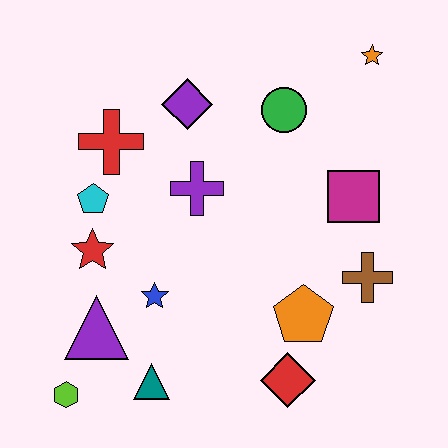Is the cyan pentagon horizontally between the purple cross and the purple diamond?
No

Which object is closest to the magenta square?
The brown cross is closest to the magenta square.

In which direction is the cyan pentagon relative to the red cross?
The cyan pentagon is below the red cross.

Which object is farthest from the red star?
The orange star is farthest from the red star.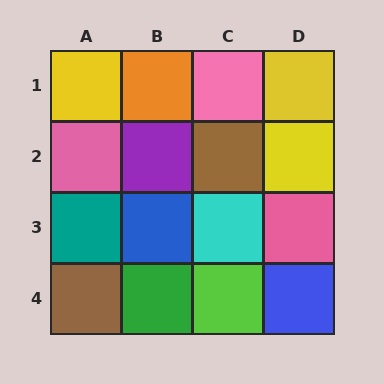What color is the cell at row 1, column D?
Yellow.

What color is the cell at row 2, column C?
Brown.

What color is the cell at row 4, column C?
Lime.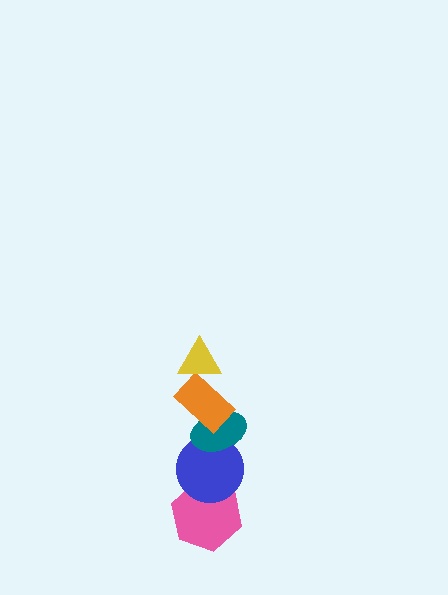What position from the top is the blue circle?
The blue circle is 4th from the top.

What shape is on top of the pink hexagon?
The blue circle is on top of the pink hexagon.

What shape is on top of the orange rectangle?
The yellow triangle is on top of the orange rectangle.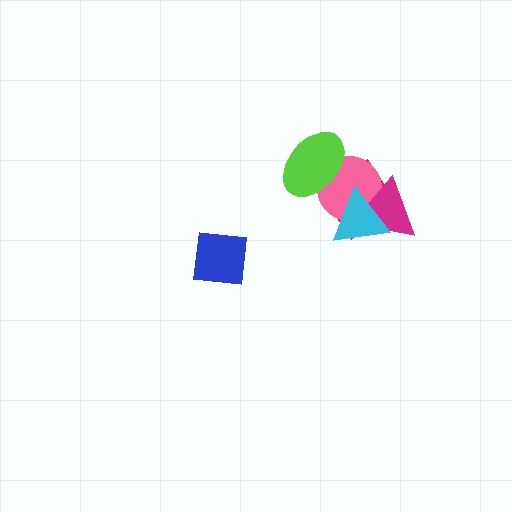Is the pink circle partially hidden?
Yes, it is partially covered by another shape.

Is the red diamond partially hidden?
Yes, it is partially covered by another shape.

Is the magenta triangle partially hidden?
Yes, it is partially covered by another shape.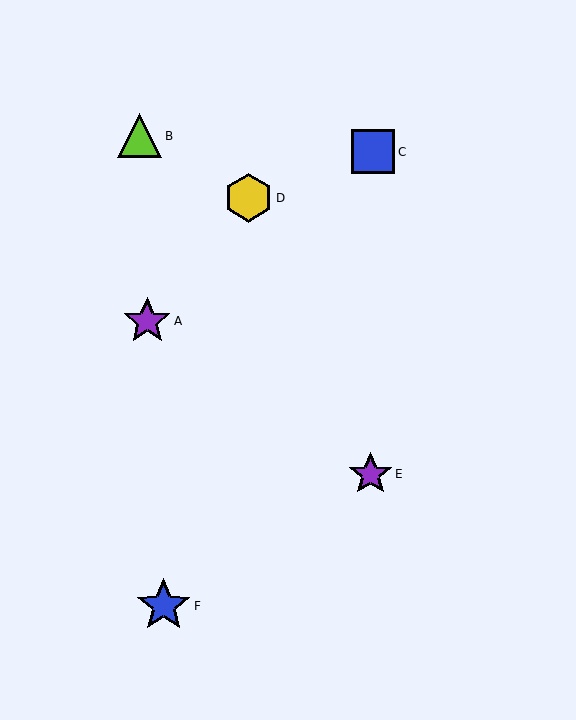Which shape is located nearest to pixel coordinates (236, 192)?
The yellow hexagon (labeled D) at (248, 198) is nearest to that location.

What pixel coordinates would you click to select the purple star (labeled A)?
Click at (147, 321) to select the purple star A.